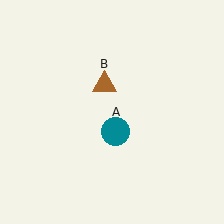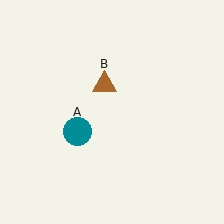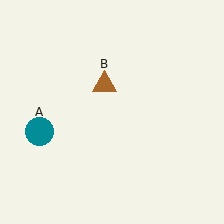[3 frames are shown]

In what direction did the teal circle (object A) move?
The teal circle (object A) moved left.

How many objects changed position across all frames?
1 object changed position: teal circle (object A).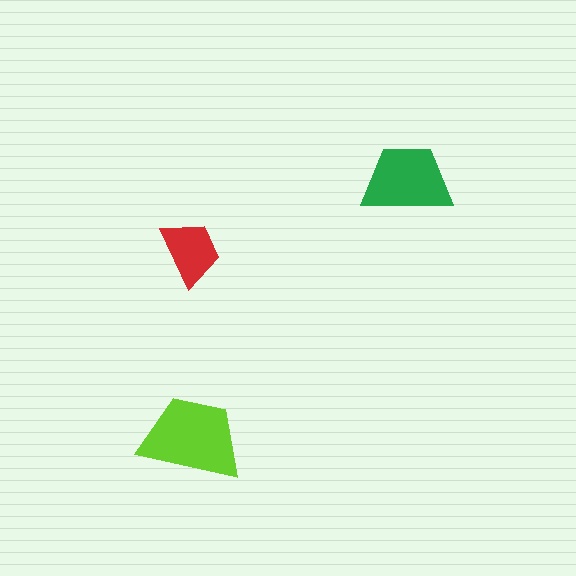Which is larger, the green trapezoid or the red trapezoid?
The green one.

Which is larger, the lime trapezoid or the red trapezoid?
The lime one.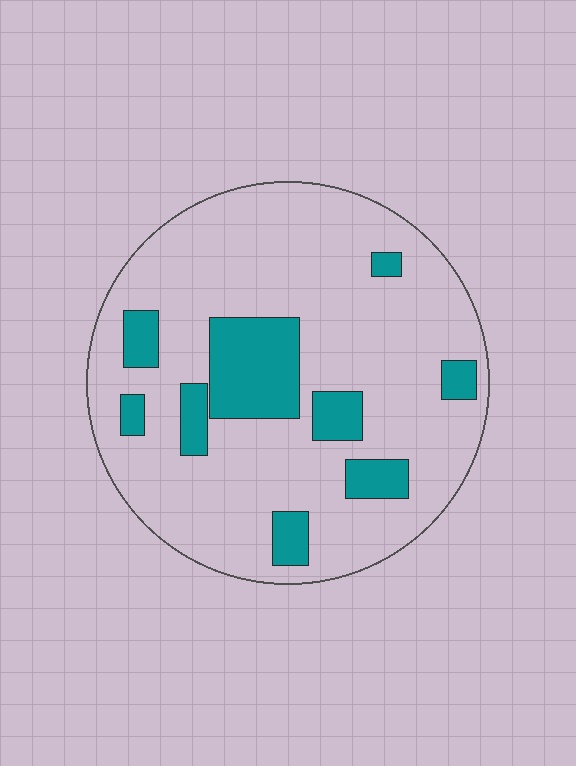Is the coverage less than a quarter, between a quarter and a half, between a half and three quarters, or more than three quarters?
Less than a quarter.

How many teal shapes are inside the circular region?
9.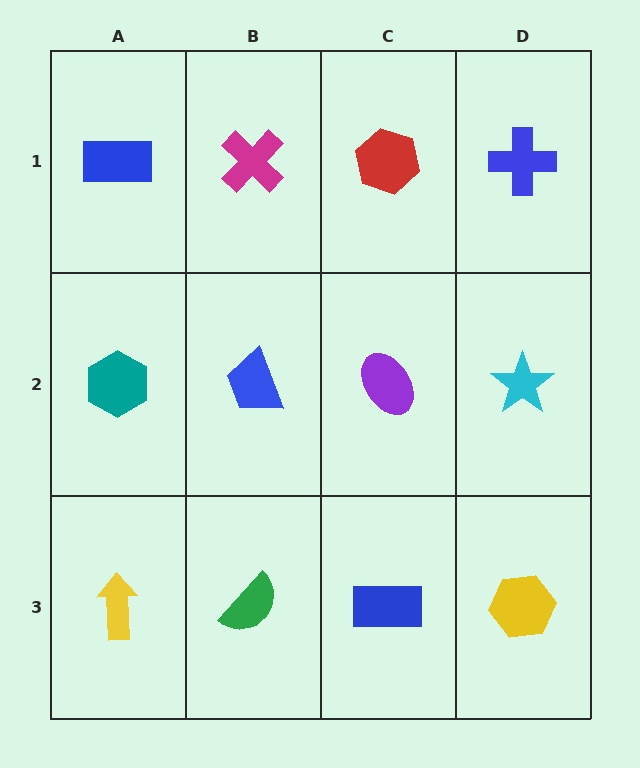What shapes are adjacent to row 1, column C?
A purple ellipse (row 2, column C), a magenta cross (row 1, column B), a blue cross (row 1, column D).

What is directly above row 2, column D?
A blue cross.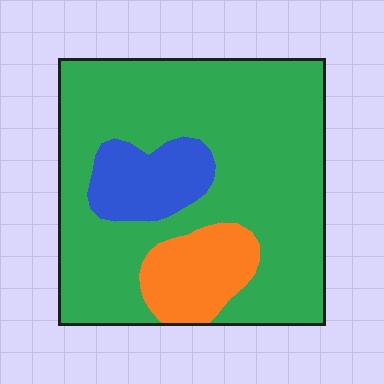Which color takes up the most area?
Green, at roughly 75%.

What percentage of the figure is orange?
Orange covers around 15% of the figure.